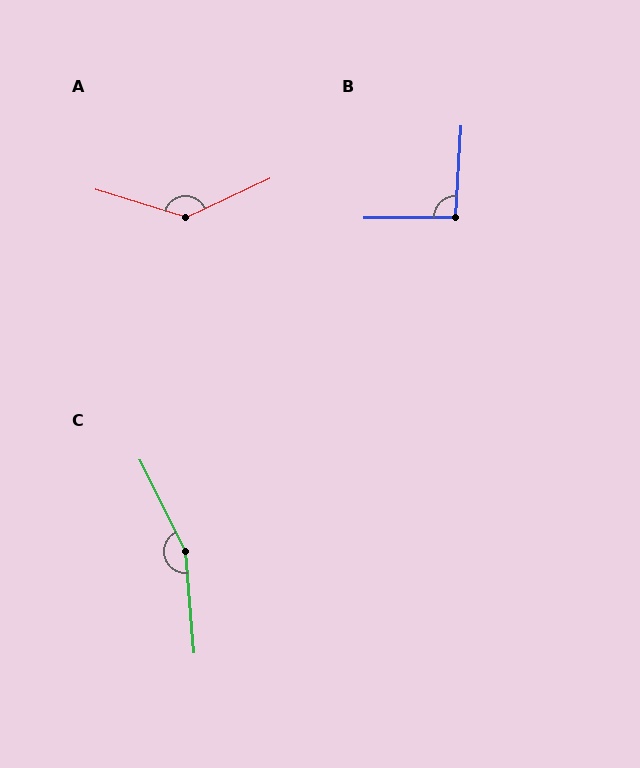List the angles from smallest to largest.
B (94°), A (138°), C (159°).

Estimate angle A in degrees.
Approximately 138 degrees.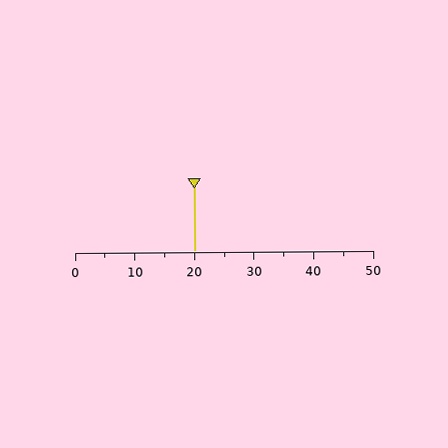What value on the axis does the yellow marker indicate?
The marker indicates approximately 20.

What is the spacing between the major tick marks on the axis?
The major ticks are spaced 10 apart.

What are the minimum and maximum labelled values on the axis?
The axis runs from 0 to 50.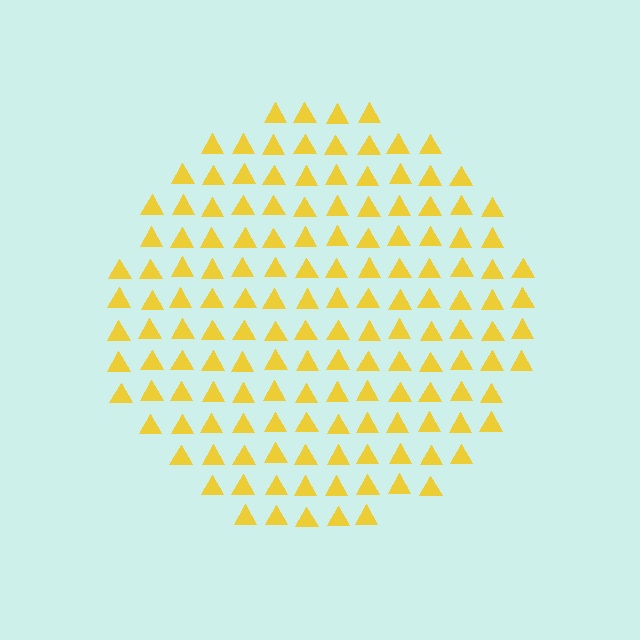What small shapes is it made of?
It is made of small triangles.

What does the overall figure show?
The overall figure shows a circle.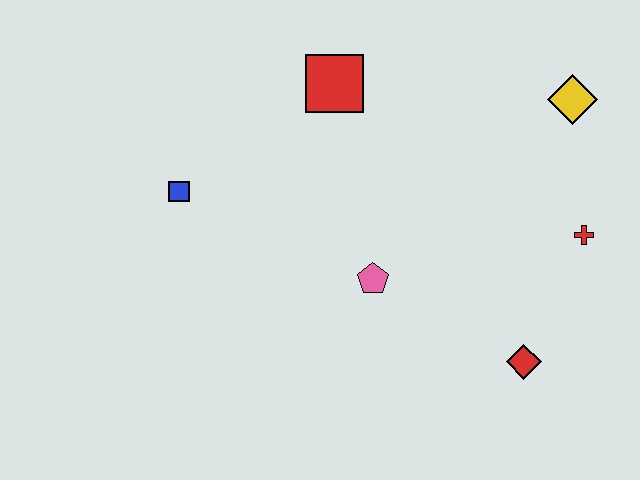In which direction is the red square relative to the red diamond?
The red square is above the red diamond.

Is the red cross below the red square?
Yes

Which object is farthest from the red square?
The red diamond is farthest from the red square.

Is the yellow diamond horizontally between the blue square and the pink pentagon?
No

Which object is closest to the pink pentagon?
The red diamond is closest to the pink pentagon.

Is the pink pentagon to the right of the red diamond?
No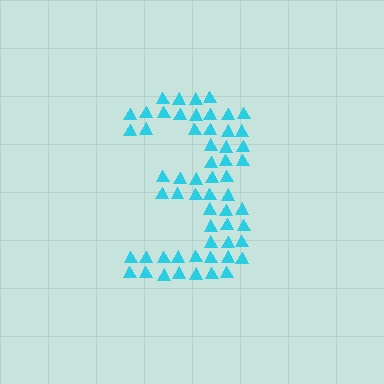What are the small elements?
The small elements are triangles.